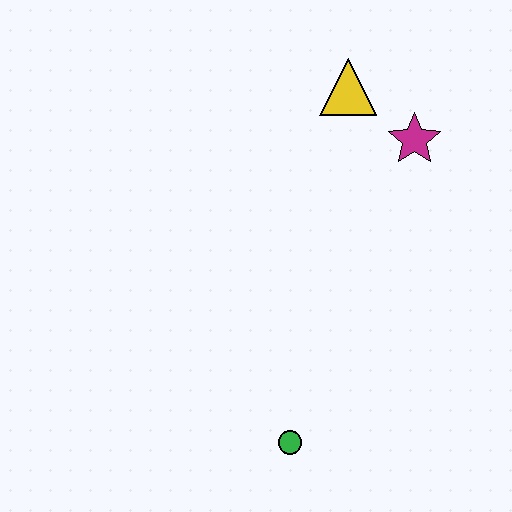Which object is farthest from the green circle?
The yellow triangle is farthest from the green circle.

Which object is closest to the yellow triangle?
The magenta star is closest to the yellow triangle.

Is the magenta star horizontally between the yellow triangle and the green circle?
No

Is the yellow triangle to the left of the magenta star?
Yes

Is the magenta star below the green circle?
No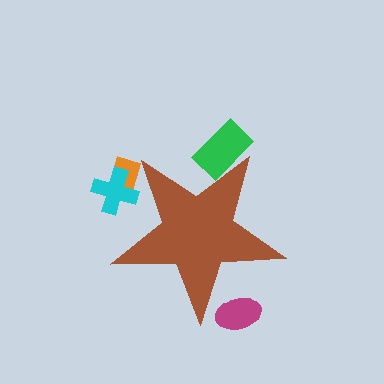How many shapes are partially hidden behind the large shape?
4 shapes are partially hidden.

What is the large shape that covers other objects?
A brown star.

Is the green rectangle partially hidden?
Yes, the green rectangle is partially hidden behind the brown star.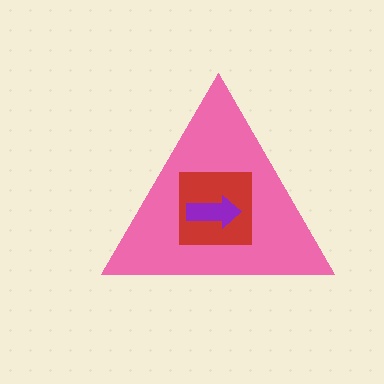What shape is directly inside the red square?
The purple arrow.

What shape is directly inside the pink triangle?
The red square.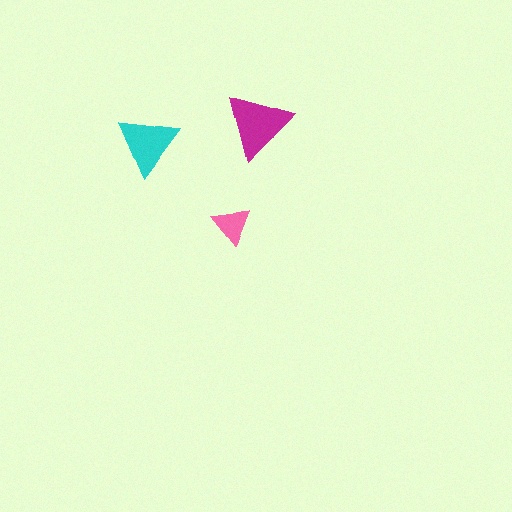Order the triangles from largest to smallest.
the magenta one, the cyan one, the pink one.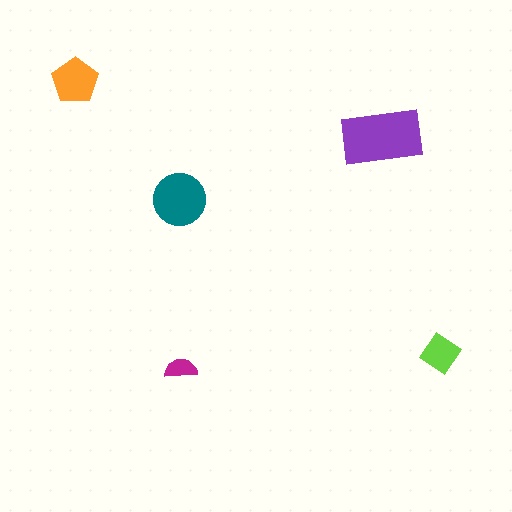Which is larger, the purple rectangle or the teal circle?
The purple rectangle.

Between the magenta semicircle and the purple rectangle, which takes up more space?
The purple rectangle.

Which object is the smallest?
The magenta semicircle.